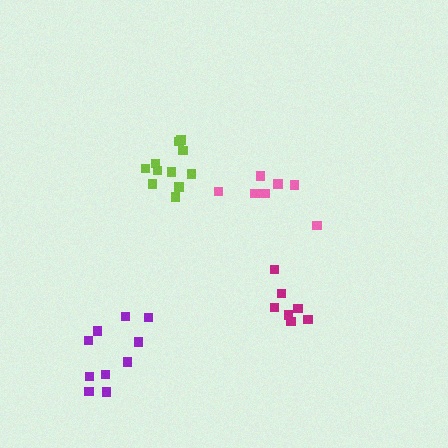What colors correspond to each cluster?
The clusters are colored: pink, purple, magenta, lime.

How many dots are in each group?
Group 1: 8 dots, Group 2: 10 dots, Group 3: 7 dots, Group 4: 11 dots (36 total).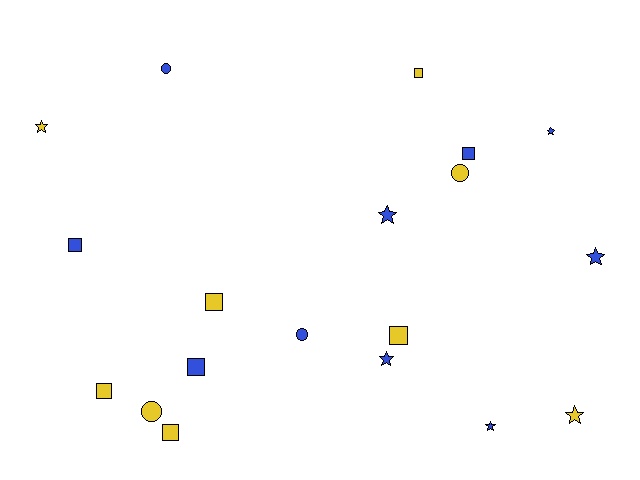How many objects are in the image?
There are 19 objects.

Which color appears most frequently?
Blue, with 10 objects.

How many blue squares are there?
There are 3 blue squares.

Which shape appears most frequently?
Square, with 8 objects.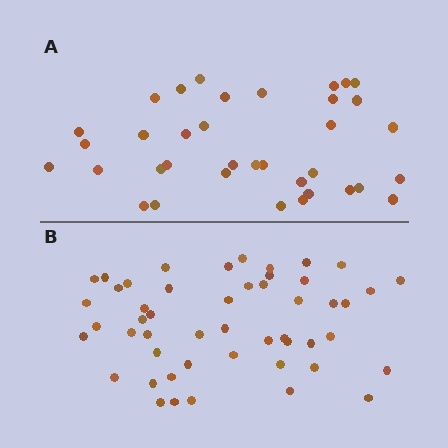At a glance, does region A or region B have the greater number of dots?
Region B (the bottom region) has more dots.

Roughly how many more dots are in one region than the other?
Region B has approximately 15 more dots than region A.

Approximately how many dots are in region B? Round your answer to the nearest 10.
About 50 dots.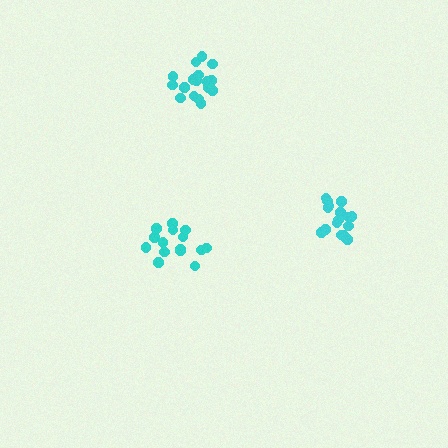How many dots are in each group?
Group 1: 18 dots, Group 2: 16 dots, Group 3: 16 dots (50 total).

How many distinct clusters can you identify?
There are 3 distinct clusters.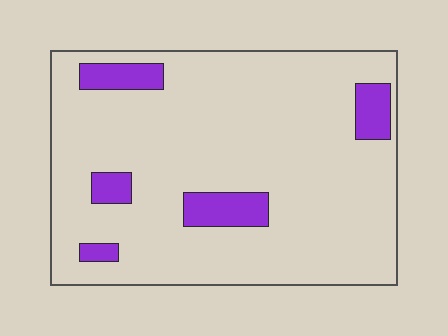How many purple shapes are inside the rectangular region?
5.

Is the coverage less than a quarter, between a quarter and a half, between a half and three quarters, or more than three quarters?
Less than a quarter.